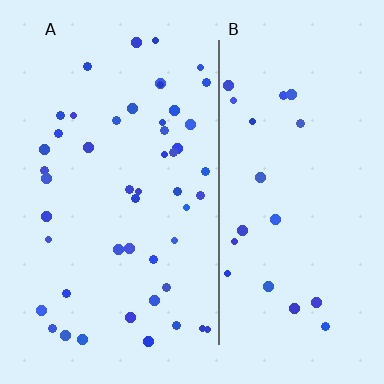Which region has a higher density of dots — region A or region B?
A (the left).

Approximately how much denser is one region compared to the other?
Approximately 2.3× — region A over region B.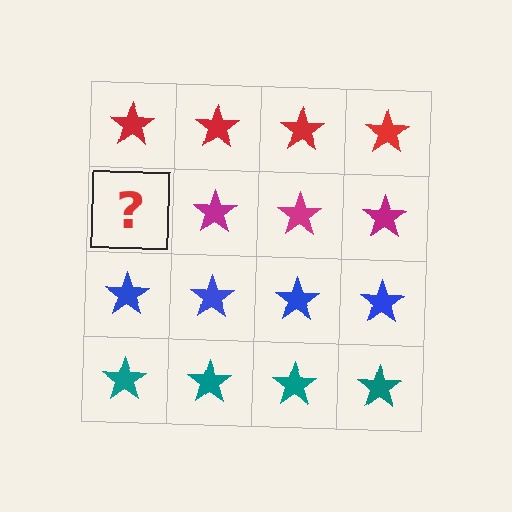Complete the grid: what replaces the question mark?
The question mark should be replaced with a magenta star.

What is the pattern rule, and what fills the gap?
The rule is that each row has a consistent color. The gap should be filled with a magenta star.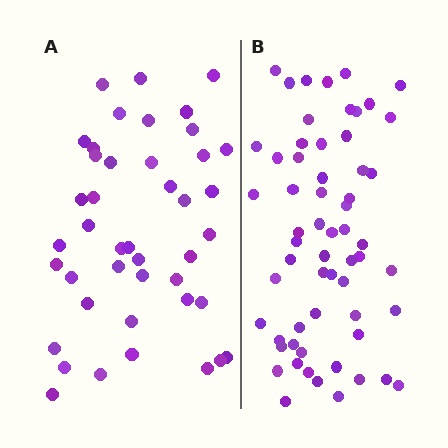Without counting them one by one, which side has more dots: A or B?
Region B (the right region) has more dots.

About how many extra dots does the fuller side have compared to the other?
Region B has approximately 15 more dots than region A.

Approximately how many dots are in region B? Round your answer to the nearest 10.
About 60 dots.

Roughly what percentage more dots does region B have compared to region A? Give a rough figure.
About 40% more.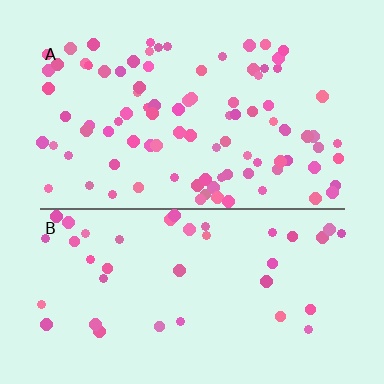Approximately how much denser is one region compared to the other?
Approximately 2.3× — region A over region B.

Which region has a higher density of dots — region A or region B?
A (the top).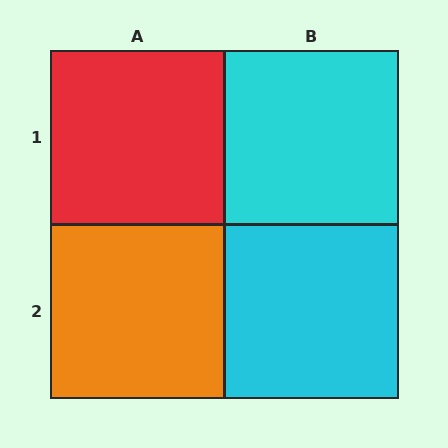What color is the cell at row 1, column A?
Red.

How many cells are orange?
1 cell is orange.